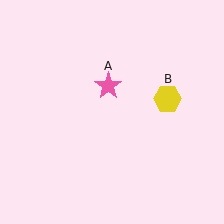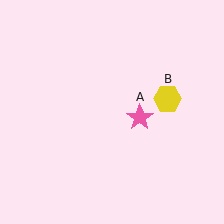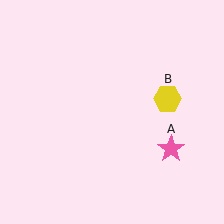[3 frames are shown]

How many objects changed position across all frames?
1 object changed position: pink star (object A).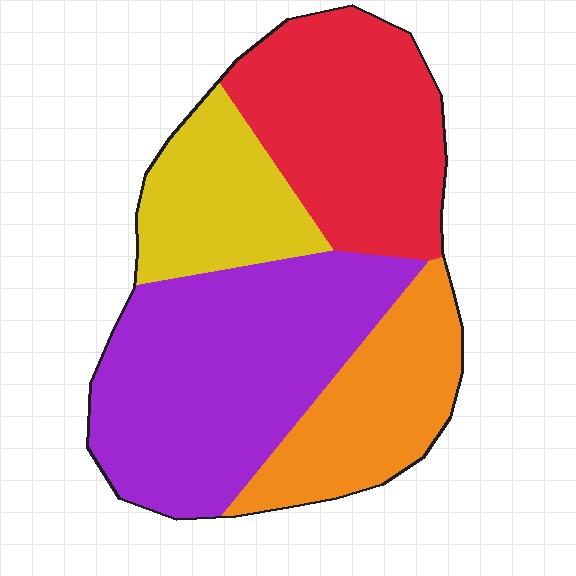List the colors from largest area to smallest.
From largest to smallest: purple, red, orange, yellow.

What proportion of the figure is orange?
Orange takes up about one fifth (1/5) of the figure.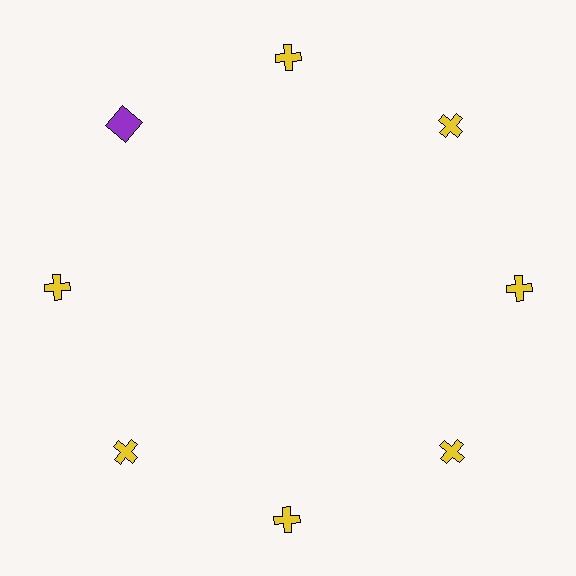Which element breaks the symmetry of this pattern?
The purple square at roughly the 10 o'clock position breaks the symmetry. All other shapes are yellow crosses.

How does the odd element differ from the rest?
It differs in both color (purple instead of yellow) and shape (square instead of cross).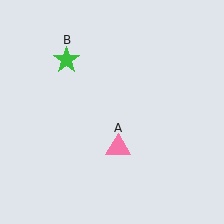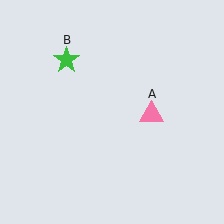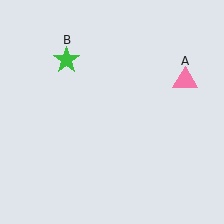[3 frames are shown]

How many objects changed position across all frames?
1 object changed position: pink triangle (object A).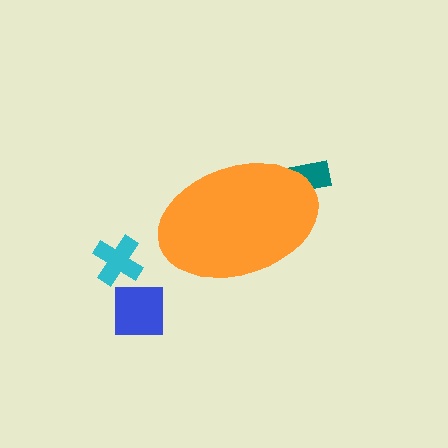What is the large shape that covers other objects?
An orange ellipse.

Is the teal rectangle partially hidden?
Yes, the teal rectangle is partially hidden behind the orange ellipse.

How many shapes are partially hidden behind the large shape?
1 shape is partially hidden.